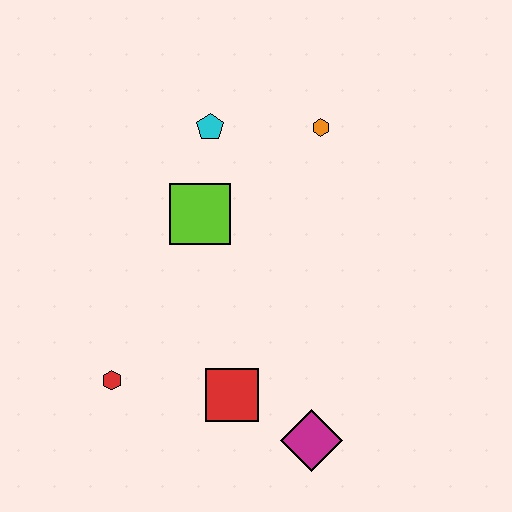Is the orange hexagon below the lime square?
No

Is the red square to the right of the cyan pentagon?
Yes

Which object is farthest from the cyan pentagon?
The magenta diamond is farthest from the cyan pentagon.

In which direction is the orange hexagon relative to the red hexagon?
The orange hexagon is above the red hexagon.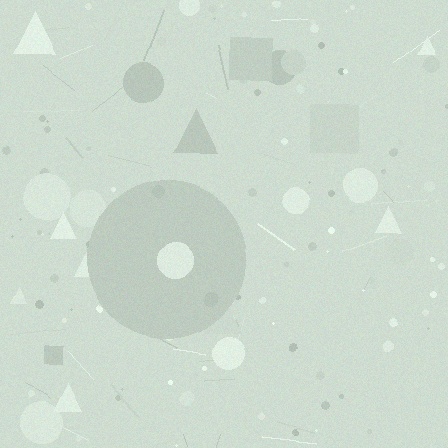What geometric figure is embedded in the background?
A circle is embedded in the background.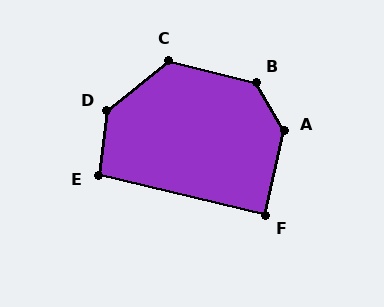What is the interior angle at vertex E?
Approximately 97 degrees (obtuse).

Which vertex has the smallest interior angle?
F, at approximately 90 degrees.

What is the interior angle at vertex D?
Approximately 135 degrees (obtuse).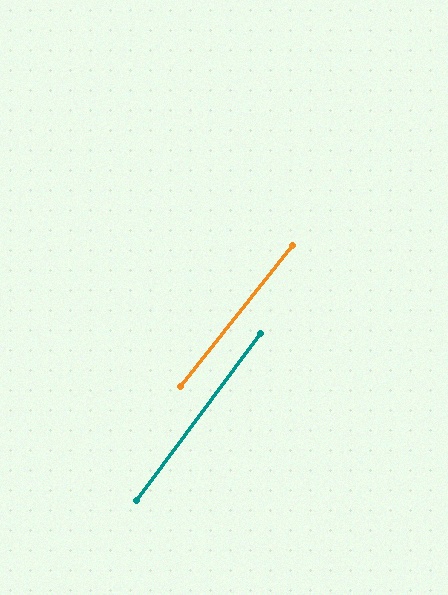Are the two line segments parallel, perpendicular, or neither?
Parallel — their directions differ by only 1.7°.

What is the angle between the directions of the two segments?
Approximately 2 degrees.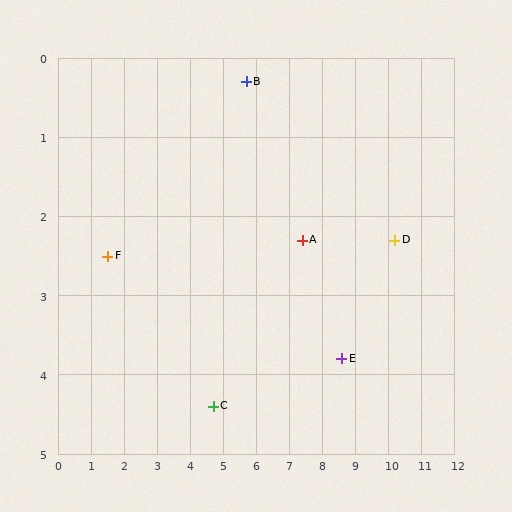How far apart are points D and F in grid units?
Points D and F are about 8.7 grid units apart.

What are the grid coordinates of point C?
Point C is at approximately (4.7, 4.4).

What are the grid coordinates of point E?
Point E is at approximately (8.6, 3.8).